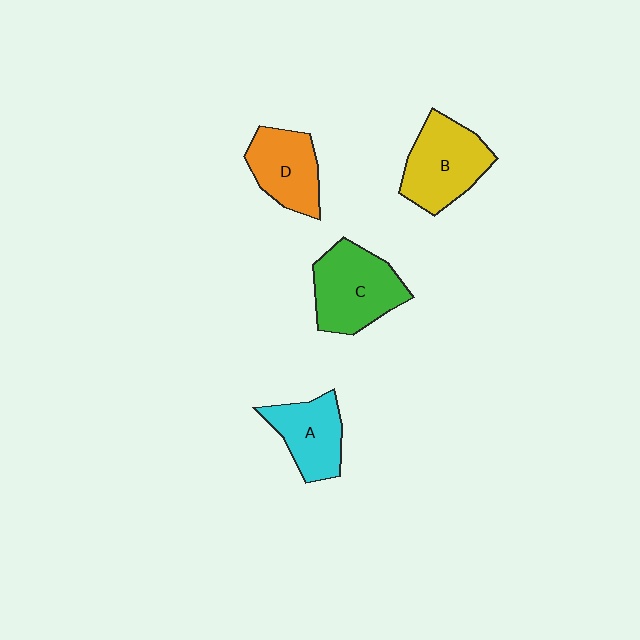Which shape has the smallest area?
Shape A (cyan).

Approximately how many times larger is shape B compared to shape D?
Approximately 1.2 times.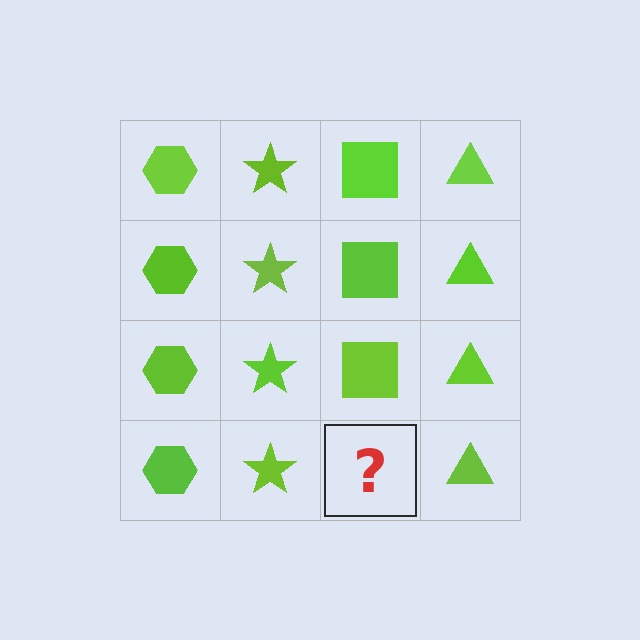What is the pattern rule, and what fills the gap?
The rule is that each column has a consistent shape. The gap should be filled with a lime square.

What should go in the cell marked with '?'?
The missing cell should contain a lime square.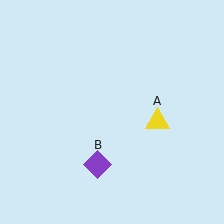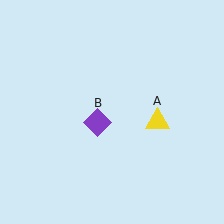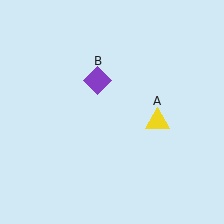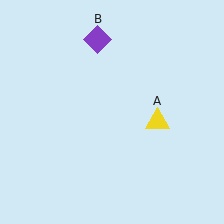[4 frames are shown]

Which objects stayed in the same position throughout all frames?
Yellow triangle (object A) remained stationary.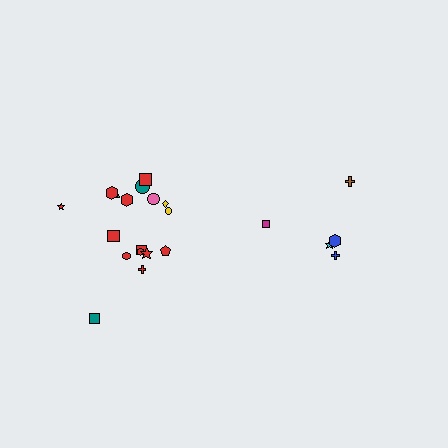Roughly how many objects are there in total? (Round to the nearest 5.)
Roughly 25 objects in total.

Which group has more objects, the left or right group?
The left group.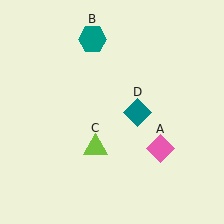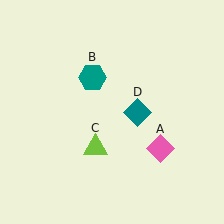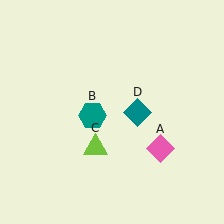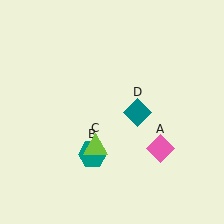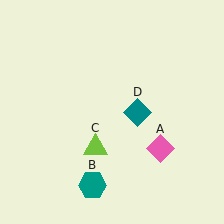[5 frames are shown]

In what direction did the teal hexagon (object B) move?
The teal hexagon (object B) moved down.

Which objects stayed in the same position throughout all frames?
Pink diamond (object A) and lime triangle (object C) and teal diamond (object D) remained stationary.